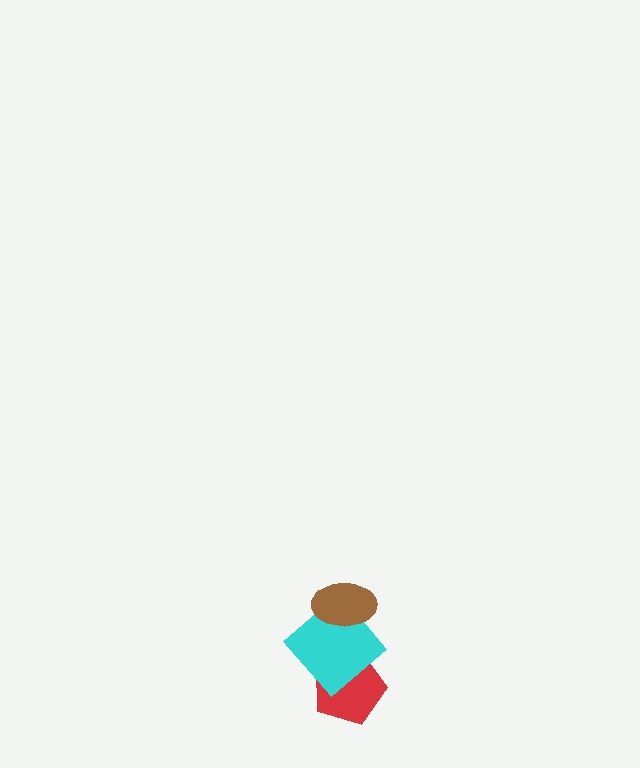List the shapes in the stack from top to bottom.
From top to bottom: the brown ellipse, the cyan diamond, the red pentagon.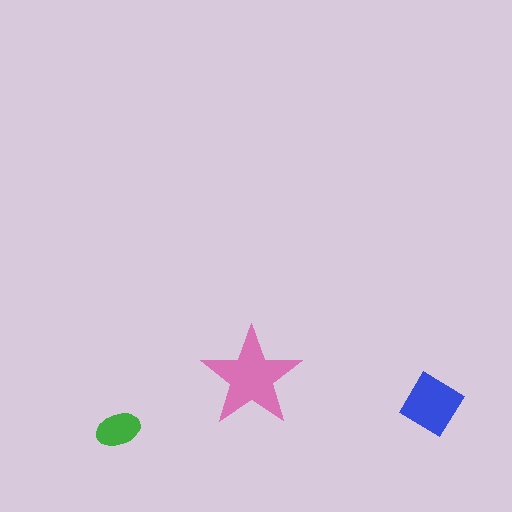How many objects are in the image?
There are 3 objects in the image.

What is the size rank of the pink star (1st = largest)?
1st.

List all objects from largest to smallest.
The pink star, the blue diamond, the green ellipse.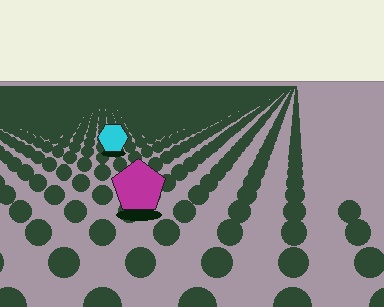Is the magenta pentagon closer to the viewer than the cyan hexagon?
Yes. The magenta pentagon is closer — you can tell from the texture gradient: the ground texture is coarser near it.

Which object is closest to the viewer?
The magenta pentagon is closest. The texture marks near it are larger and more spread out.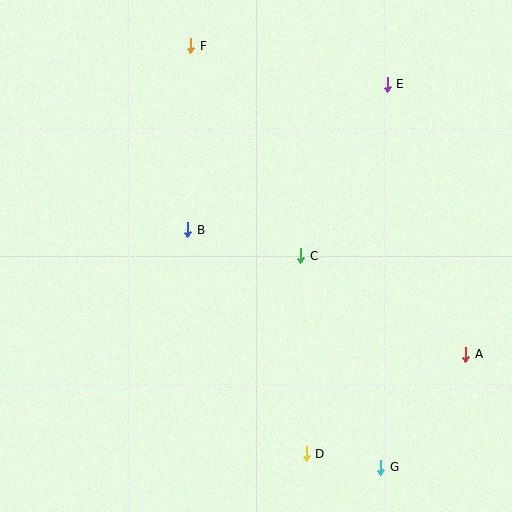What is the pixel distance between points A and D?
The distance between A and D is 188 pixels.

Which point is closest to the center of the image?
Point C at (301, 256) is closest to the center.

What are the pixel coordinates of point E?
Point E is at (387, 84).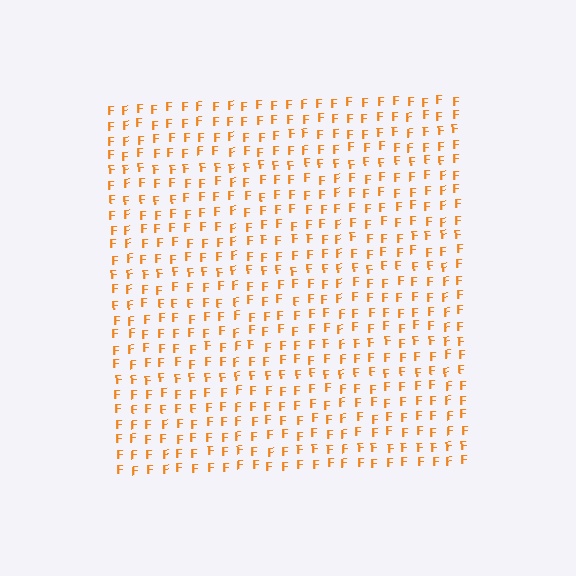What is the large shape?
The large shape is a square.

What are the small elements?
The small elements are letter F's.